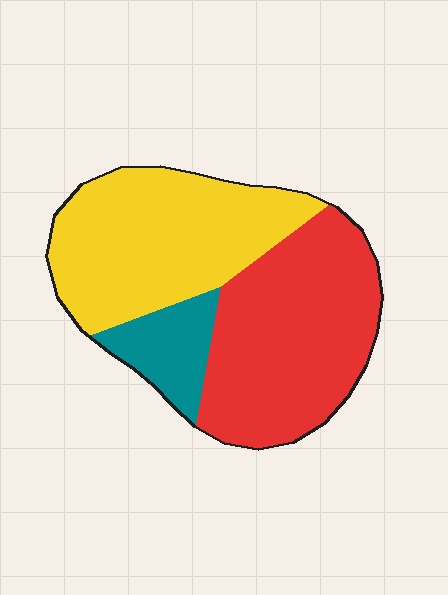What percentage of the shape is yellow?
Yellow takes up between a quarter and a half of the shape.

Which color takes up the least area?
Teal, at roughly 10%.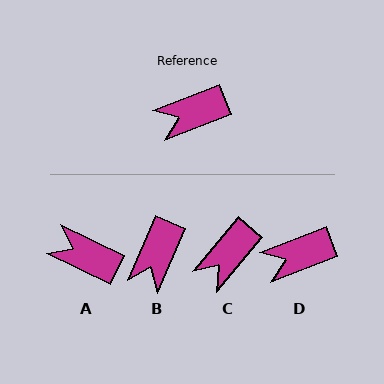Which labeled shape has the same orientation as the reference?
D.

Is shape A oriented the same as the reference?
No, it is off by about 46 degrees.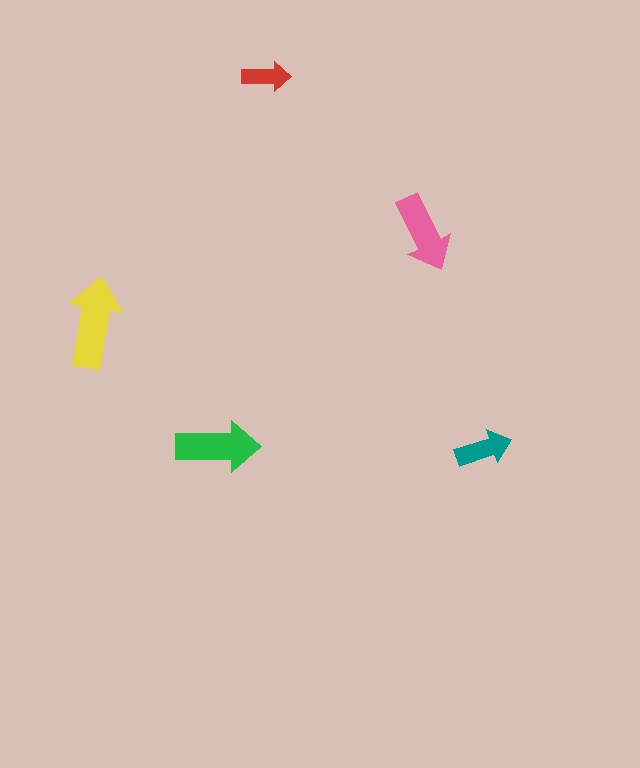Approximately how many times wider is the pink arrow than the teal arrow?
About 1.5 times wider.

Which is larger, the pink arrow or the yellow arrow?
The yellow one.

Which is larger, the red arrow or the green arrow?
The green one.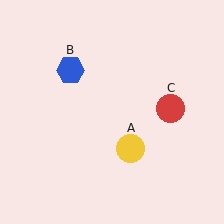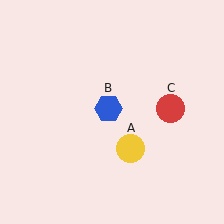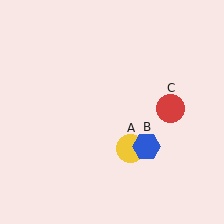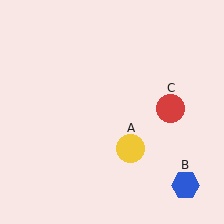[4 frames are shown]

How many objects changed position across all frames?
1 object changed position: blue hexagon (object B).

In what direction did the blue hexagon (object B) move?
The blue hexagon (object B) moved down and to the right.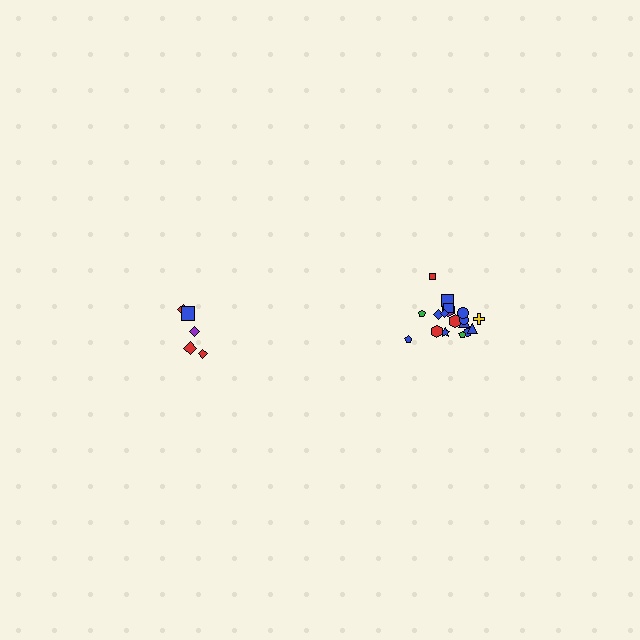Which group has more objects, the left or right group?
The right group.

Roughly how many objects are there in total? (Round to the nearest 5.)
Roughly 25 objects in total.